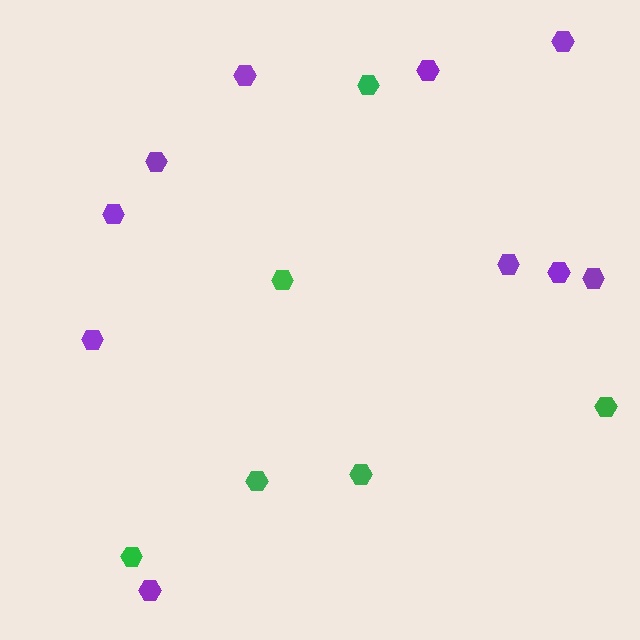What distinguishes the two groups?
There are 2 groups: one group of purple hexagons (10) and one group of green hexagons (6).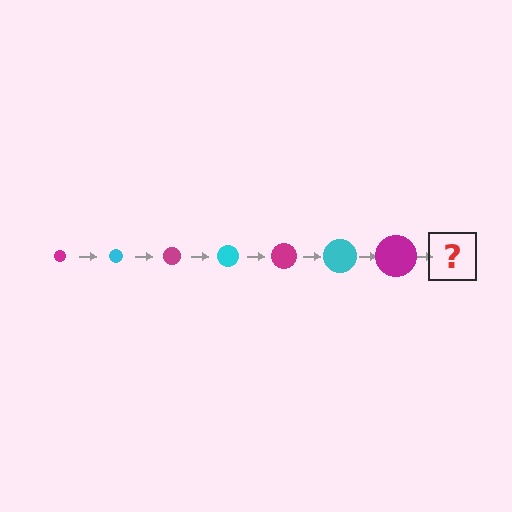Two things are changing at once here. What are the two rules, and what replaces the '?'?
The two rules are that the circle grows larger each step and the color cycles through magenta and cyan. The '?' should be a cyan circle, larger than the previous one.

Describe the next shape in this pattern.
It should be a cyan circle, larger than the previous one.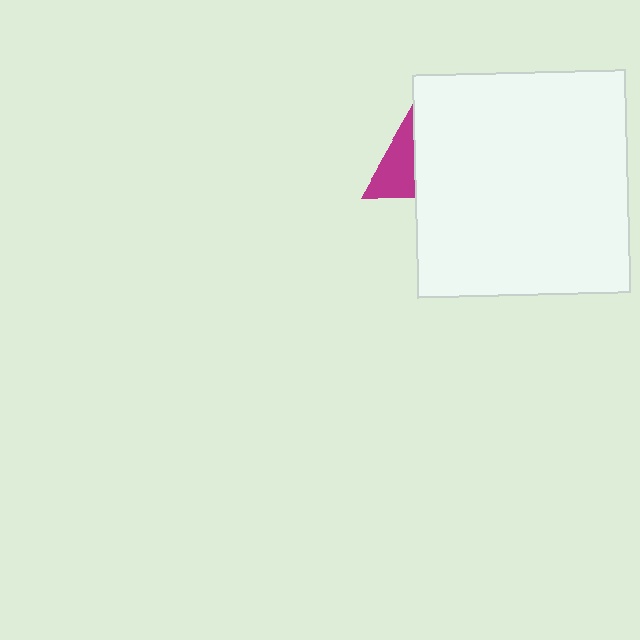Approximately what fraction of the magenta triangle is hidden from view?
Roughly 64% of the magenta triangle is hidden behind the white rectangle.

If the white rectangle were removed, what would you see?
You would see the complete magenta triangle.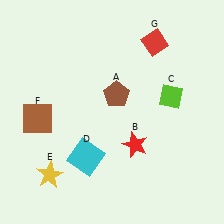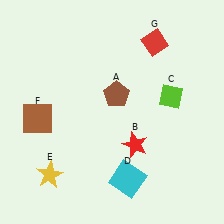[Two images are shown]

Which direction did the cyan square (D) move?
The cyan square (D) moved right.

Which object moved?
The cyan square (D) moved right.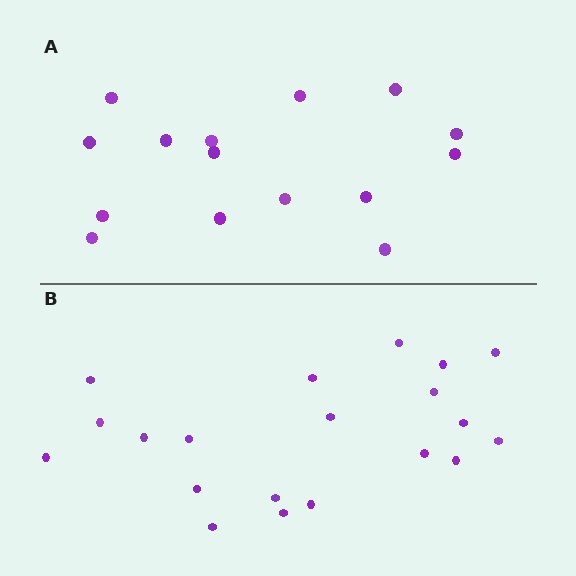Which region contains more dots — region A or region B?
Region B (the bottom region) has more dots.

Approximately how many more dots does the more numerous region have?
Region B has about 5 more dots than region A.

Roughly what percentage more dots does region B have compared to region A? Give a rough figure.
About 35% more.